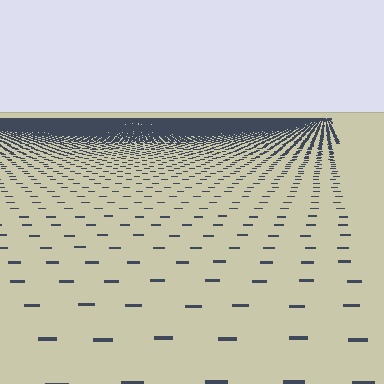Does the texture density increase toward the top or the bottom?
Density increases toward the top.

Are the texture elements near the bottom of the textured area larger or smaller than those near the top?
Larger. Near the bottom, elements are closer to the viewer and appear at a bigger on-screen size.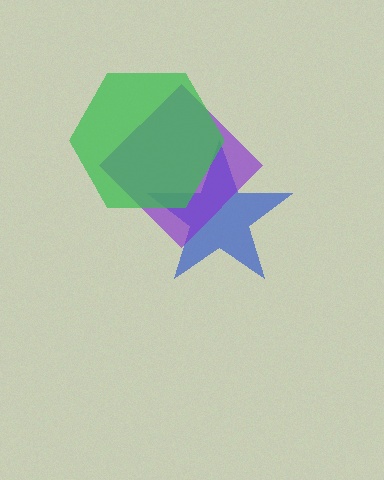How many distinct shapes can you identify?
There are 3 distinct shapes: a blue star, a purple diamond, a green hexagon.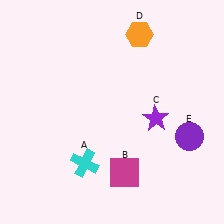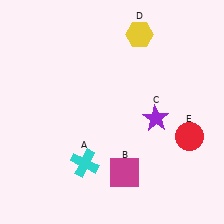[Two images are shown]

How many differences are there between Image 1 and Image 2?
There are 2 differences between the two images.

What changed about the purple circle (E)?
In Image 1, E is purple. In Image 2, it changed to red.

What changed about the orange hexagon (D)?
In Image 1, D is orange. In Image 2, it changed to yellow.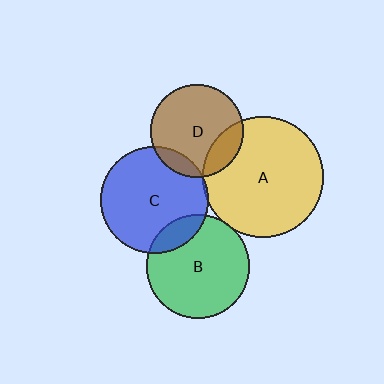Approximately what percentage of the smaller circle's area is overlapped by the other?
Approximately 10%.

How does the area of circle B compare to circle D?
Approximately 1.2 times.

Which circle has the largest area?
Circle A (yellow).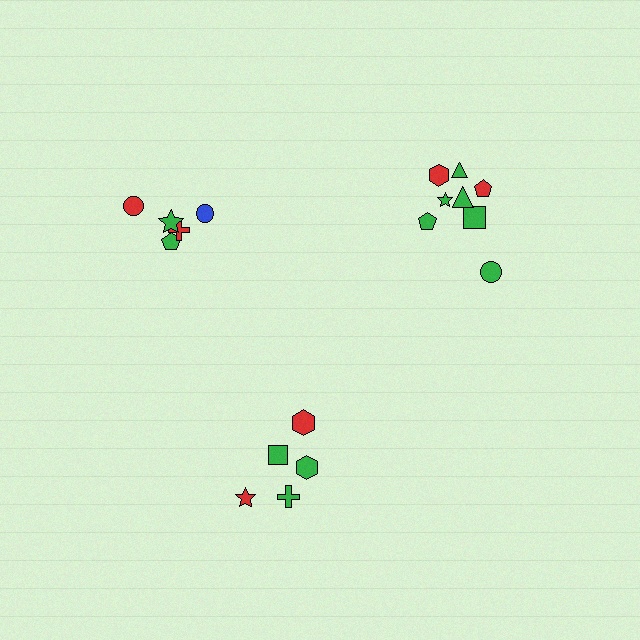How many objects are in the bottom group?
There are 5 objects.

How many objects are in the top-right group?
There are 8 objects.